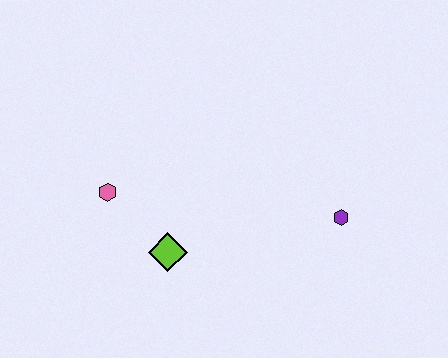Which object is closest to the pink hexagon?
The lime diamond is closest to the pink hexagon.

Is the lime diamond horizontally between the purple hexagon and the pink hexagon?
Yes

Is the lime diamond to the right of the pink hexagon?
Yes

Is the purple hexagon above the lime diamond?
Yes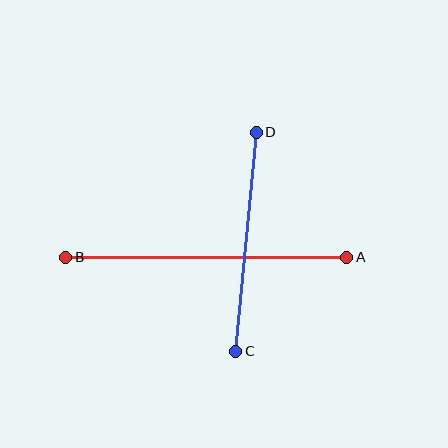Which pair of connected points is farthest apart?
Points A and B are farthest apart.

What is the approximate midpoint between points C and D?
The midpoint is at approximately (246, 242) pixels.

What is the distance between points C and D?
The distance is approximately 220 pixels.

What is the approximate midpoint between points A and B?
The midpoint is at approximately (206, 257) pixels.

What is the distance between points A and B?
The distance is approximately 281 pixels.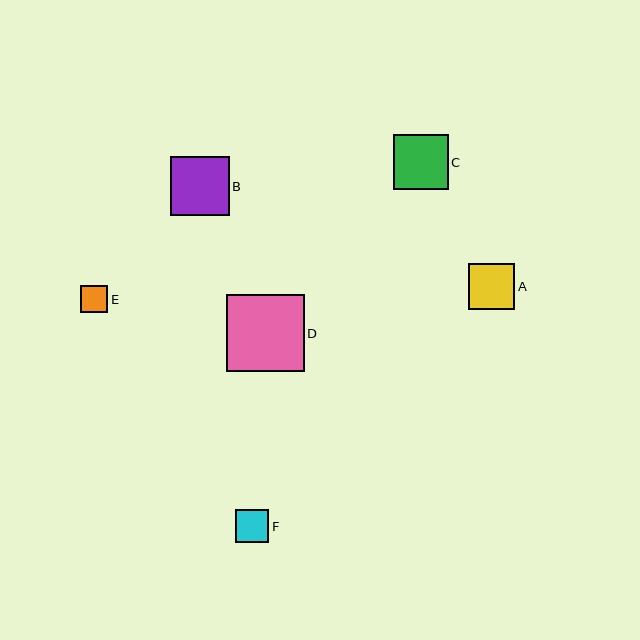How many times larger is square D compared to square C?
Square D is approximately 1.4 times the size of square C.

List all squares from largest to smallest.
From largest to smallest: D, B, C, A, F, E.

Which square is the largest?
Square D is the largest with a size of approximately 78 pixels.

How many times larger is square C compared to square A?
Square C is approximately 1.2 times the size of square A.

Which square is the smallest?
Square E is the smallest with a size of approximately 27 pixels.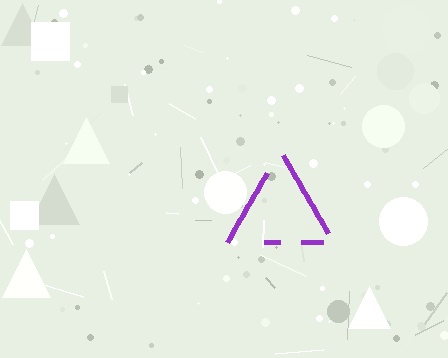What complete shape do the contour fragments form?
The contour fragments form a triangle.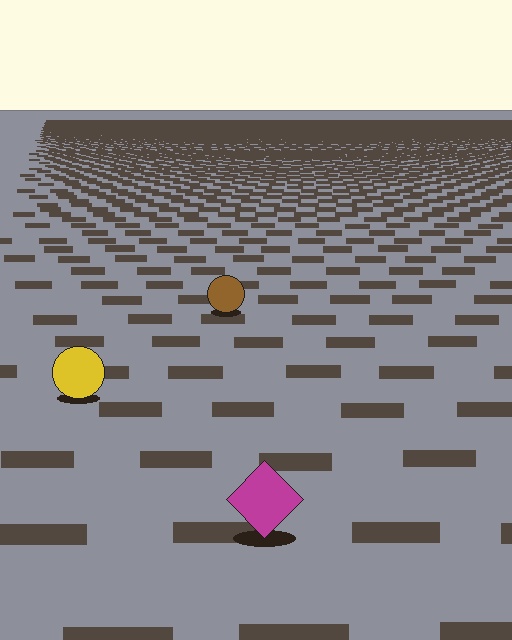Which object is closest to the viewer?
The magenta diamond is closest. The texture marks near it are larger and more spread out.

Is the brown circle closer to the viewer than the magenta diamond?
No. The magenta diamond is closer — you can tell from the texture gradient: the ground texture is coarser near it.